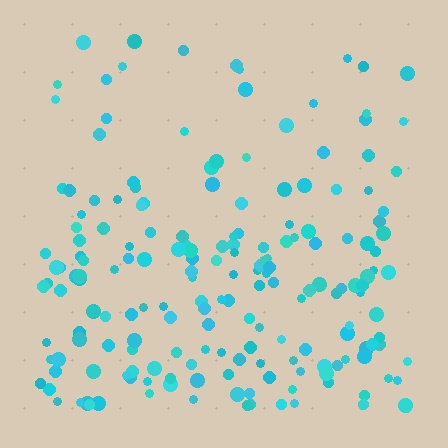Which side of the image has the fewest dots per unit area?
The top.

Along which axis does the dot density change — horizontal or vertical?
Vertical.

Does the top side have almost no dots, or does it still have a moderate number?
Still a moderate number, just noticeably fewer than the bottom.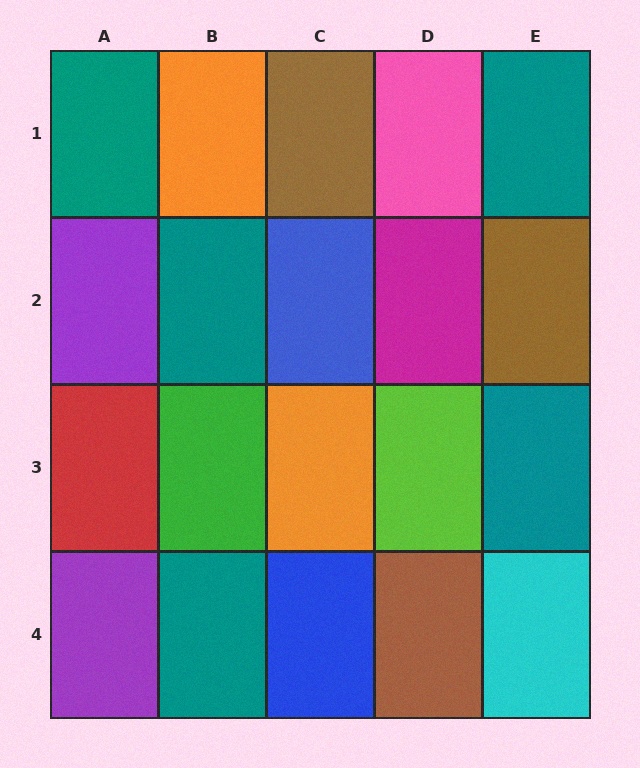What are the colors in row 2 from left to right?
Purple, teal, blue, magenta, brown.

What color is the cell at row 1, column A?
Teal.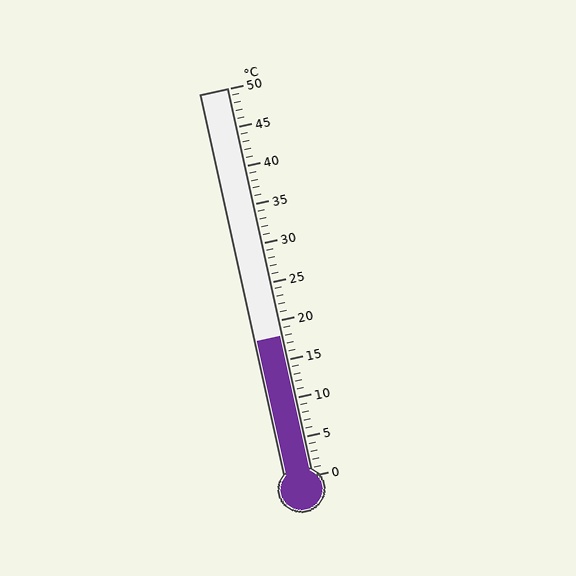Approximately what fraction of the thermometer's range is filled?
The thermometer is filled to approximately 35% of its range.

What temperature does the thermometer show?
The thermometer shows approximately 18°C.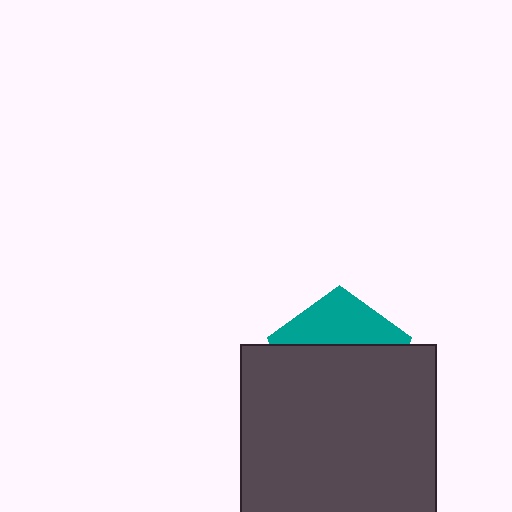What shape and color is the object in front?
The object in front is a dark gray square.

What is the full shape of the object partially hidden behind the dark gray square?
The partially hidden object is a teal pentagon.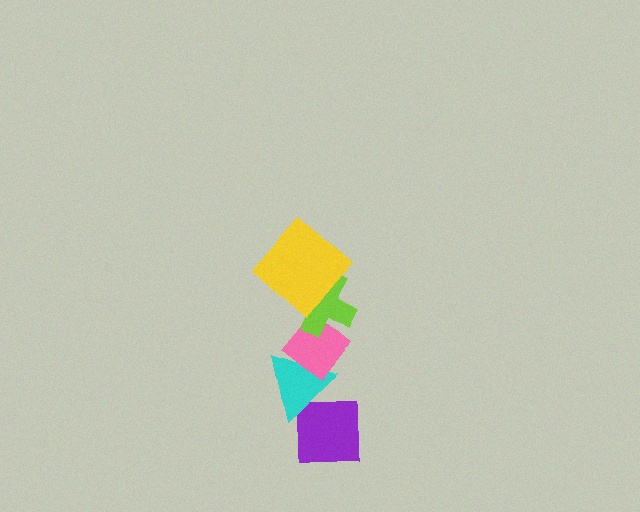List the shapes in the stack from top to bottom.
From top to bottom: the yellow diamond, the lime cross, the pink diamond, the cyan triangle, the purple square.